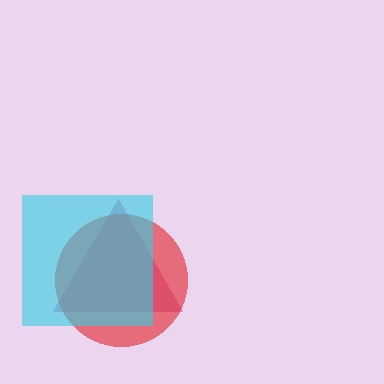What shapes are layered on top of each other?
The layered shapes are: a magenta triangle, a red circle, a cyan square.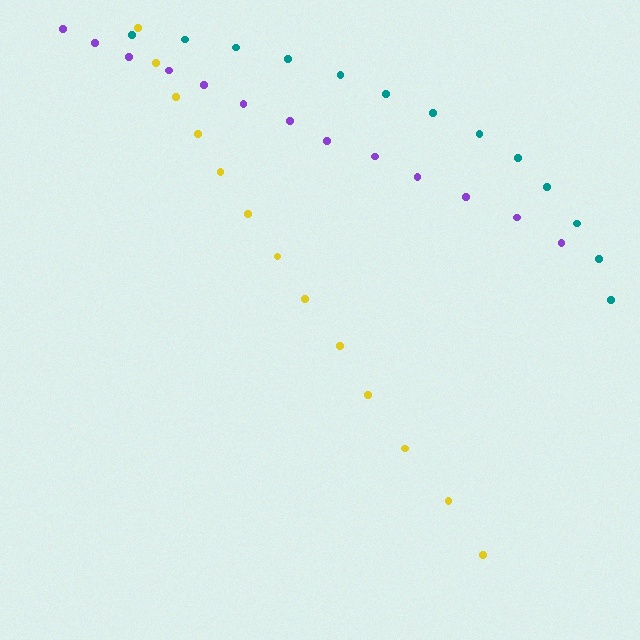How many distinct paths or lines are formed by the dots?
There are 3 distinct paths.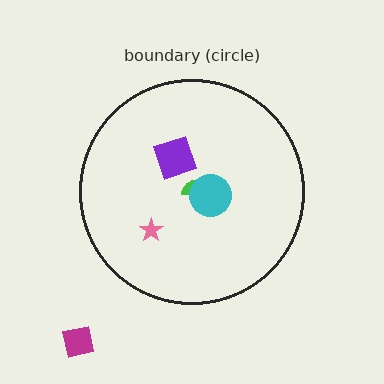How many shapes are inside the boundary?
4 inside, 1 outside.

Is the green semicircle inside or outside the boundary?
Inside.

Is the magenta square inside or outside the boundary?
Outside.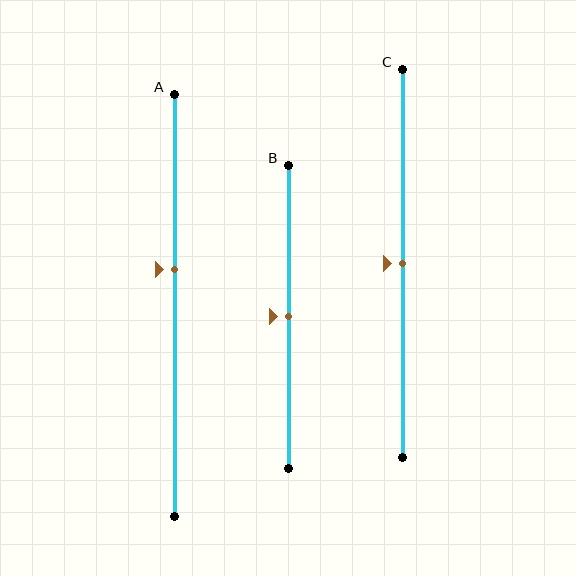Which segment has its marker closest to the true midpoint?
Segment B has its marker closest to the true midpoint.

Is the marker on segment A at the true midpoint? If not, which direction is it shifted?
No, the marker on segment A is shifted upward by about 8% of the segment length.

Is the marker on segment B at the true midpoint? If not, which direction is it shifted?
Yes, the marker on segment B is at the true midpoint.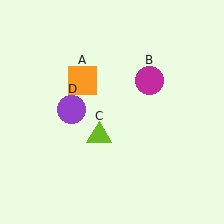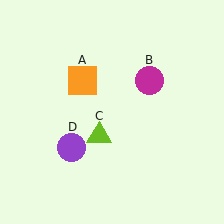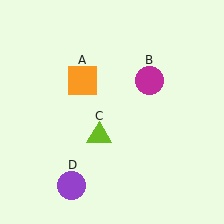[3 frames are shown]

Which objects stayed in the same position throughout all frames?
Orange square (object A) and magenta circle (object B) and lime triangle (object C) remained stationary.